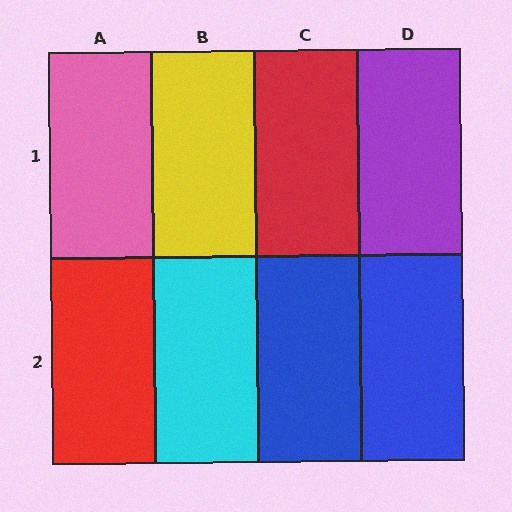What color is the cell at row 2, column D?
Blue.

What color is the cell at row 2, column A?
Red.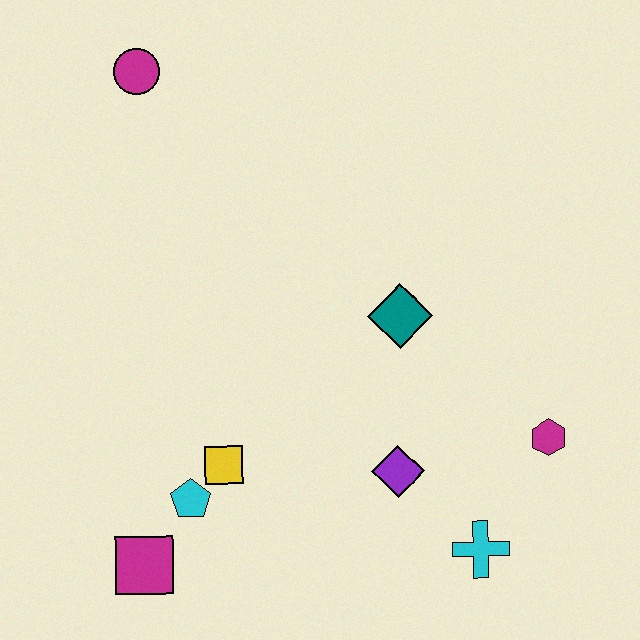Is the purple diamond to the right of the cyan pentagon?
Yes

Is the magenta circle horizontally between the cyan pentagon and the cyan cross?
No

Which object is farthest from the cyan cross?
The magenta circle is farthest from the cyan cross.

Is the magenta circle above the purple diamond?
Yes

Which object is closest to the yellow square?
The cyan pentagon is closest to the yellow square.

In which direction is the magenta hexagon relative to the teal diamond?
The magenta hexagon is to the right of the teal diamond.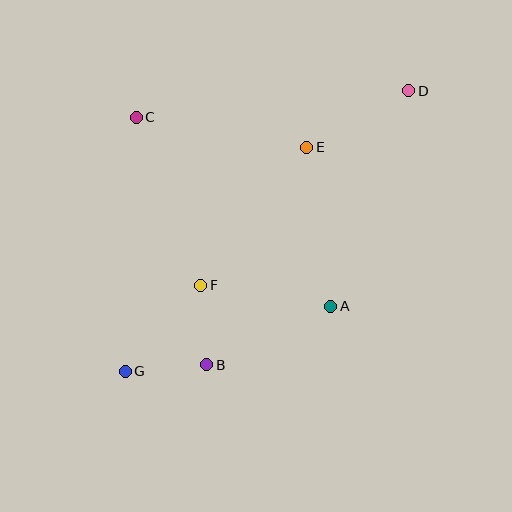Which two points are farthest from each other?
Points D and G are farthest from each other.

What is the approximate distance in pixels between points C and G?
The distance between C and G is approximately 254 pixels.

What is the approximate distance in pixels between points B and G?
The distance between B and G is approximately 82 pixels.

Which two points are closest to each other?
Points B and F are closest to each other.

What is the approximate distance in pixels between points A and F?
The distance between A and F is approximately 132 pixels.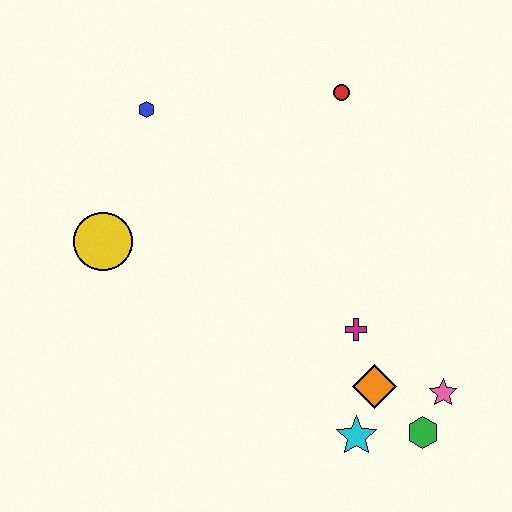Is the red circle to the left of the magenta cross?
Yes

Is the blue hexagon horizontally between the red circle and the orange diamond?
No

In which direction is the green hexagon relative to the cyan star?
The green hexagon is to the right of the cyan star.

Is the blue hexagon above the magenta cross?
Yes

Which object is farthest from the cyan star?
The blue hexagon is farthest from the cyan star.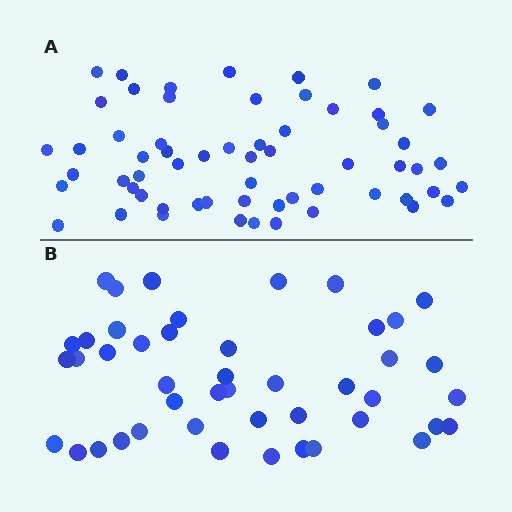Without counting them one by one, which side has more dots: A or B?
Region A (the top region) has more dots.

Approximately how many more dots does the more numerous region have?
Region A has approximately 15 more dots than region B.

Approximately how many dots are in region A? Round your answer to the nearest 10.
About 60 dots.